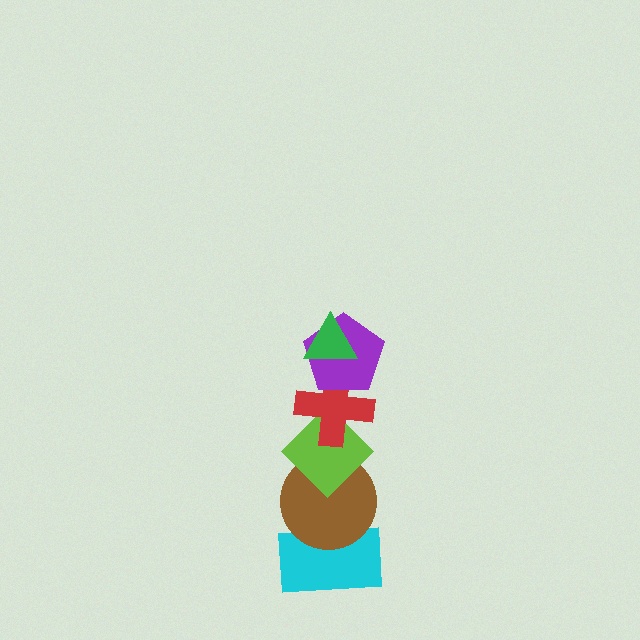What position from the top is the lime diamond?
The lime diamond is 4th from the top.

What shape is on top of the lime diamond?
The red cross is on top of the lime diamond.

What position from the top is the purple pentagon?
The purple pentagon is 2nd from the top.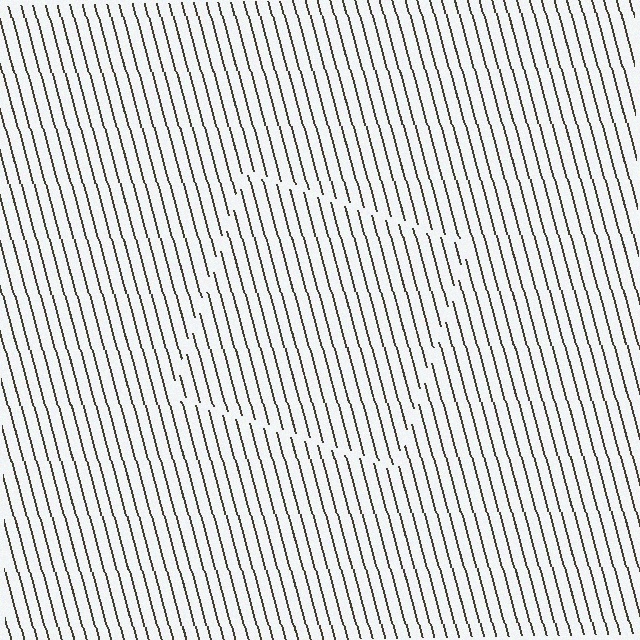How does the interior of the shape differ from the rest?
The interior of the shape contains the same grating, shifted by half a period — the contour is defined by the phase discontinuity where line-ends from the inner and outer gratings abut.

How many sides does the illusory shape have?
4 sides — the line-ends trace a square.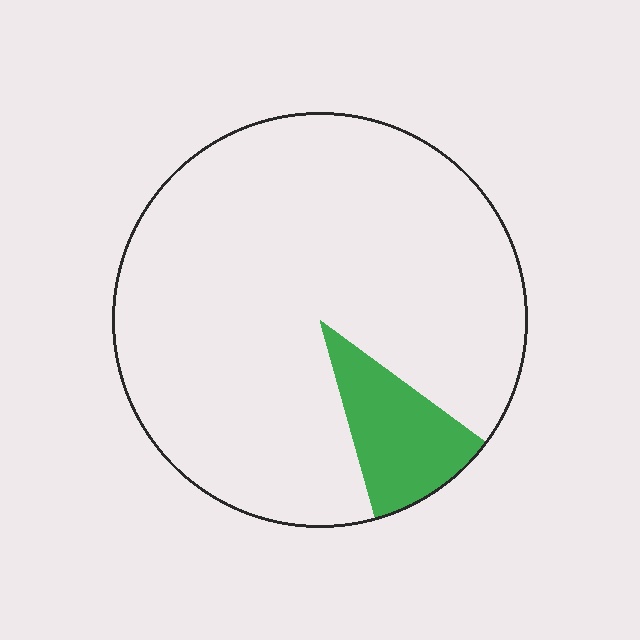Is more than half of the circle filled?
No.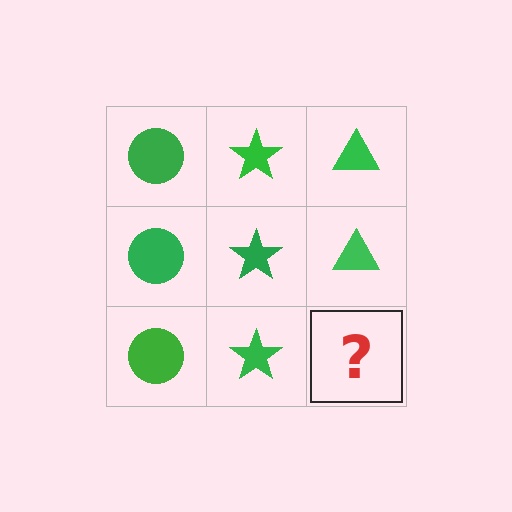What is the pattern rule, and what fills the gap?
The rule is that each column has a consistent shape. The gap should be filled with a green triangle.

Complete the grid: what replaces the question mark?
The question mark should be replaced with a green triangle.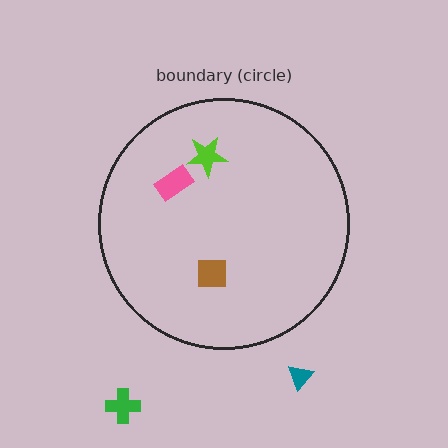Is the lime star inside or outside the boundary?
Inside.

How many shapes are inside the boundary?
3 inside, 2 outside.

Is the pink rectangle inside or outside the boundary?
Inside.